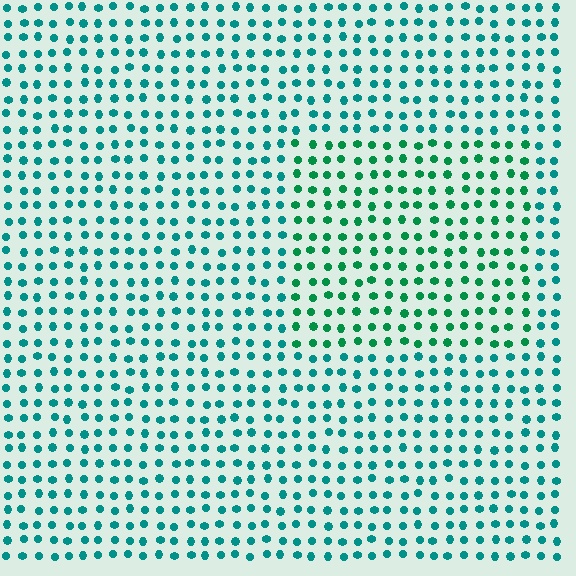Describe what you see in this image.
The image is filled with small teal elements in a uniform arrangement. A rectangle-shaped region is visible where the elements are tinted to a slightly different hue, forming a subtle color boundary.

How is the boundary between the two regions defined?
The boundary is defined purely by a slight shift in hue (about 29 degrees). Spacing, size, and orientation are identical on both sides.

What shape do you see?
I see a rectangle.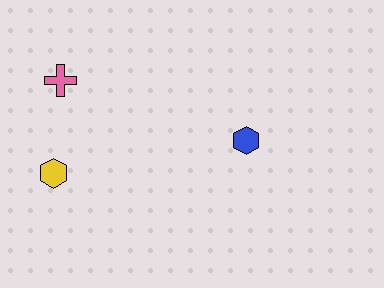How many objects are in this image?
There are 3 objects.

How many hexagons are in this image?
There are 2 hexagons.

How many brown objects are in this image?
There are no brown objects.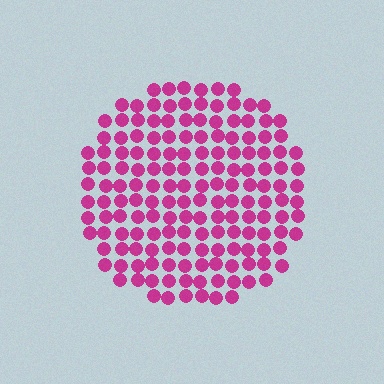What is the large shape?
The large shape is a circle.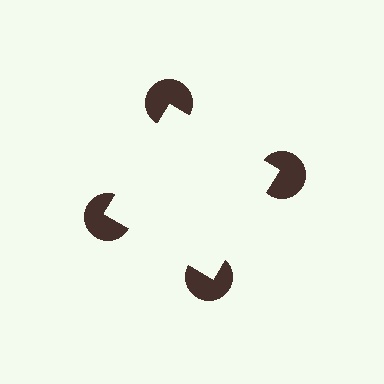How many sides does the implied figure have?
4 sides.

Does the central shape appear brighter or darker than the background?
It typically appears slightly brighter than the background, even though no actual brightness change is drawn.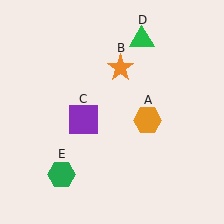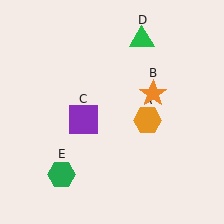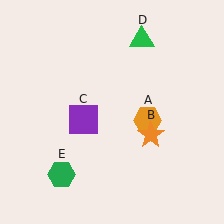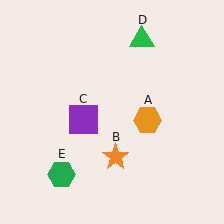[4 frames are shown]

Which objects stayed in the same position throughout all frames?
Orange hexagon (object A) and purple square (object C) and green triangle (object D) and green hexagon (object E) remained stationary.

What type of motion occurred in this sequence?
The orange star (object B) rotated clockwise around the center of the scene.